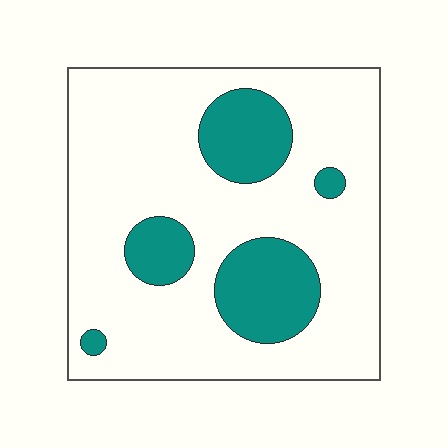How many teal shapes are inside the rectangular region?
5.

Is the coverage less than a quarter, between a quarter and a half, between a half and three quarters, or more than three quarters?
Less than a quarter.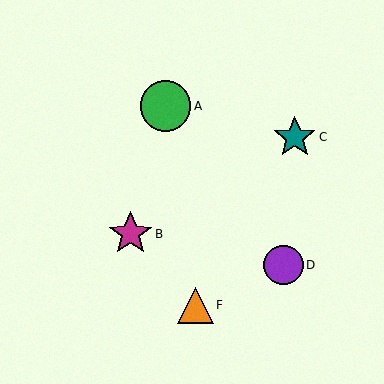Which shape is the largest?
The green circle (labeled A) is the largest.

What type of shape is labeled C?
Shape C is a teal star.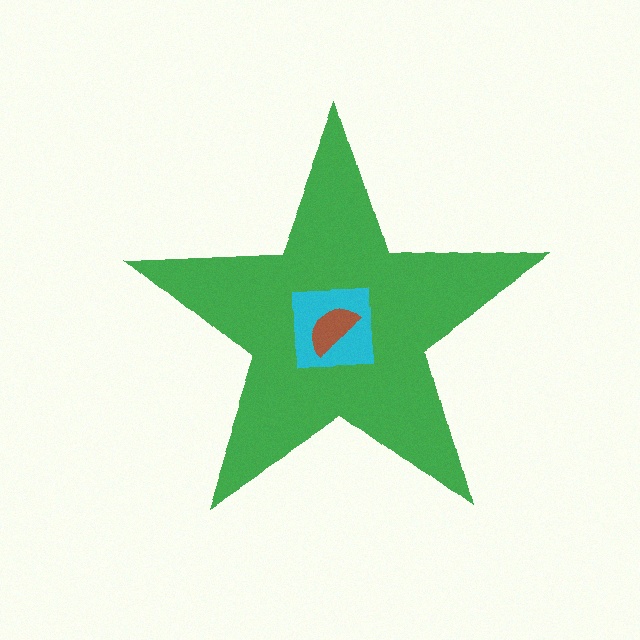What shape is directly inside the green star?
The cyan square.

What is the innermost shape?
The brown semicircle.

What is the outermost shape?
The green star.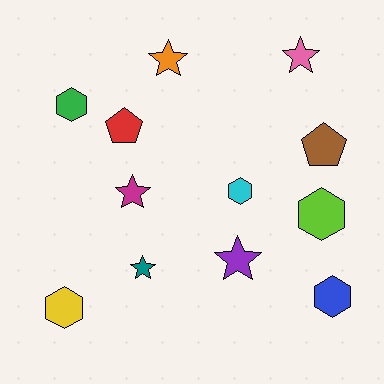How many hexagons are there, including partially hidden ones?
There are 5 hexagons.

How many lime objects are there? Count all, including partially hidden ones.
There is 1 lime object.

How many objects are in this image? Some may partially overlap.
There are 12 objects.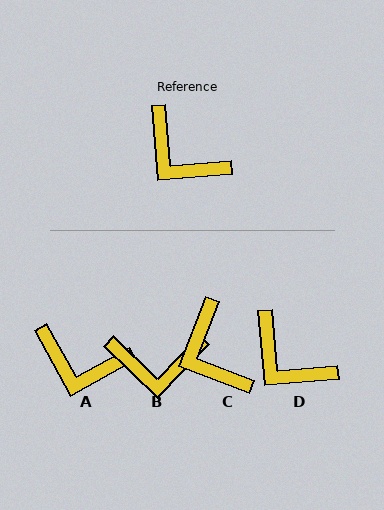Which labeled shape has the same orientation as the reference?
D.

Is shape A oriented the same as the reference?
No, it is off by about 25 degrees.